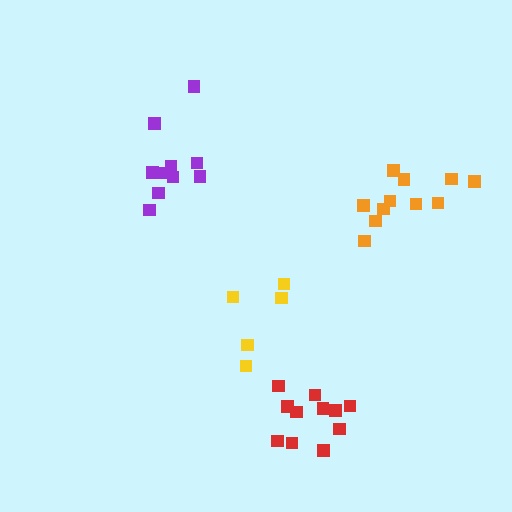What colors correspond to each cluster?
The clusters are colored: purple, yellow, orange, red.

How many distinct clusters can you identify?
There are 4 distinct clusters.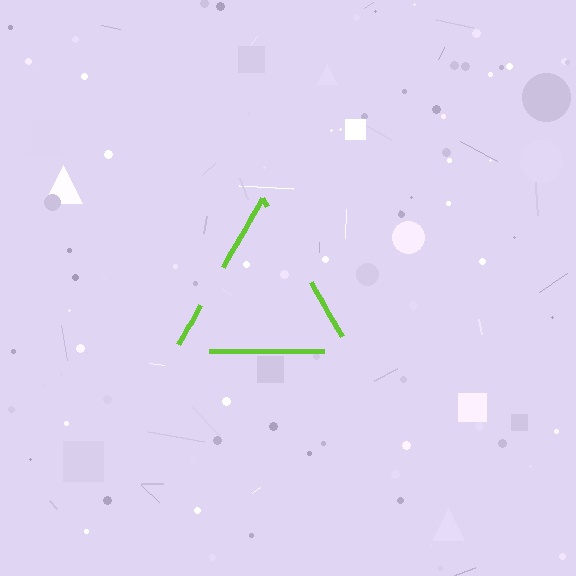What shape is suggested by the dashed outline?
The dashed outline suggests a triangle.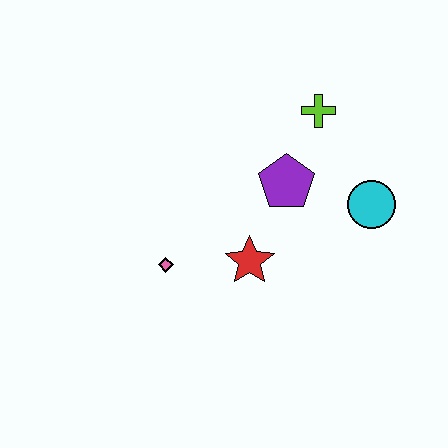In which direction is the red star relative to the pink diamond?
The red star is to the right of the pink diamond.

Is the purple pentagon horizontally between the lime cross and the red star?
Yes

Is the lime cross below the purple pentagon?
No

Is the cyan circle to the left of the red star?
No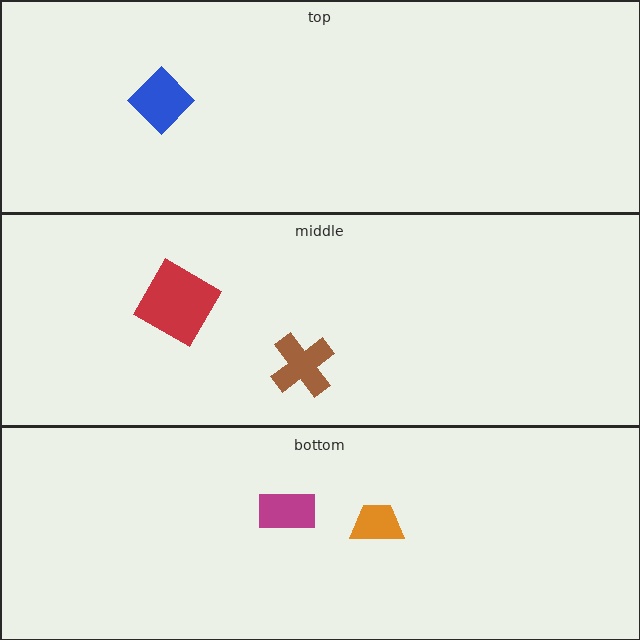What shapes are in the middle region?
The red diamond, the brown cross.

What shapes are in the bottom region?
The magenta rectangle, the orange trapezoid.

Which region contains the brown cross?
The middle region.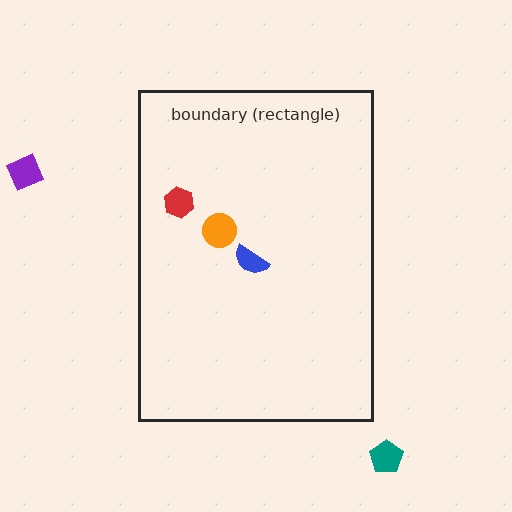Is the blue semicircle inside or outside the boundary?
Inside.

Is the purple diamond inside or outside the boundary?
Outside.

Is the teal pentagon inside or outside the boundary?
Outside.